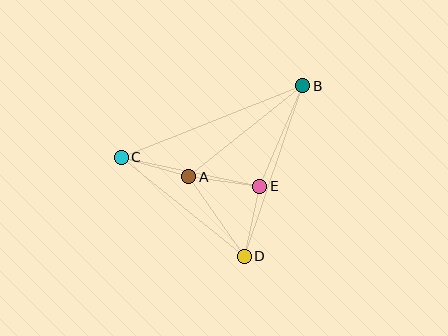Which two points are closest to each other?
Points A and C are closest to each other.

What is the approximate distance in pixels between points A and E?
The distance between A and E is approximately 72 pixels.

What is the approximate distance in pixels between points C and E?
The distance between C and E is approximately 141 pixels.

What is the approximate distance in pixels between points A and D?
The distance between A and D is approximately 97 pixels.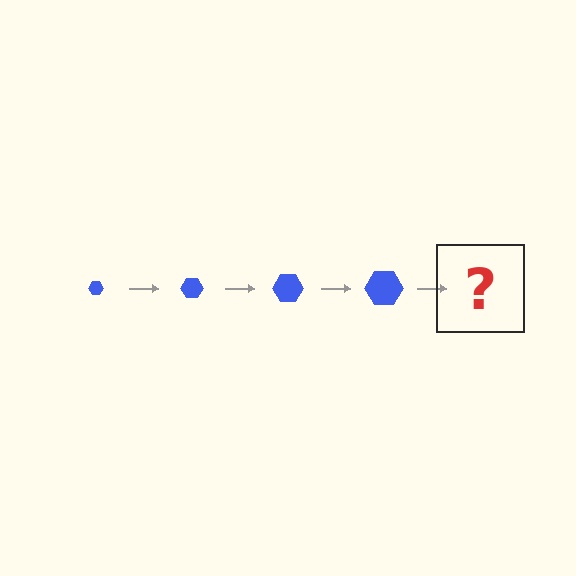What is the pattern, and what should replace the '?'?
The pattern is that the hexagon gets progressively larger each step. The '?' should be a blue hexagon, larger than the previous one.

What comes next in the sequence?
The next element should be a blue hexagon, larger than the previous one.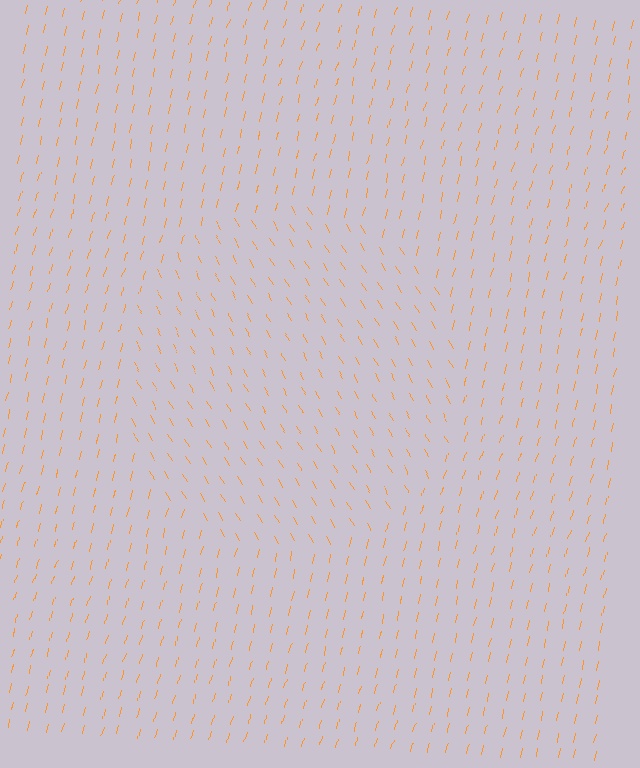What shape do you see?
I see a circle.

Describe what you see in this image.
The image is filled with small orange line segments. A circle region in the image has lines oriented differently from the surrounding lines, creating a visible texture boundary.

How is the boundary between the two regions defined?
The boundary is defined purely by a change in line orientation (approximately 45 degrees difference). All lines are the same color and thickness.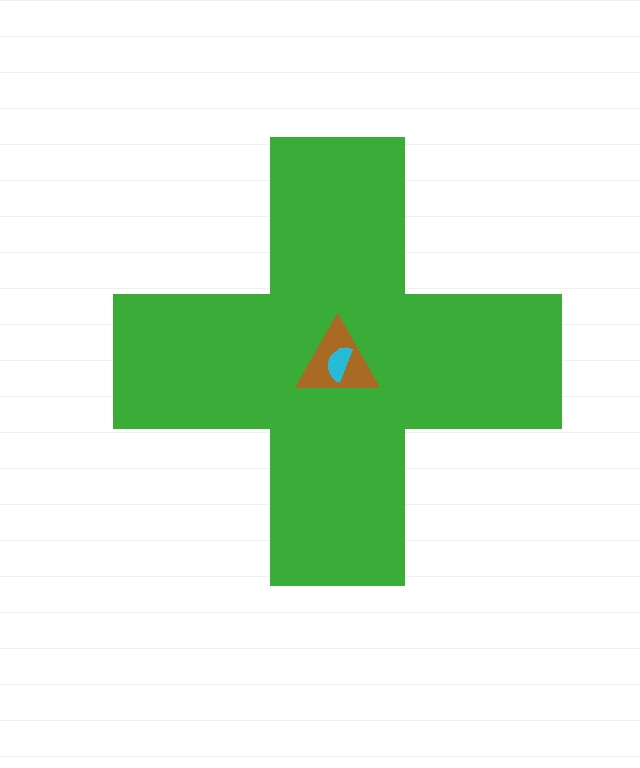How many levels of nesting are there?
3.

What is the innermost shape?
The cyan semicircle.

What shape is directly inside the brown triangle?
The cyan semicircle.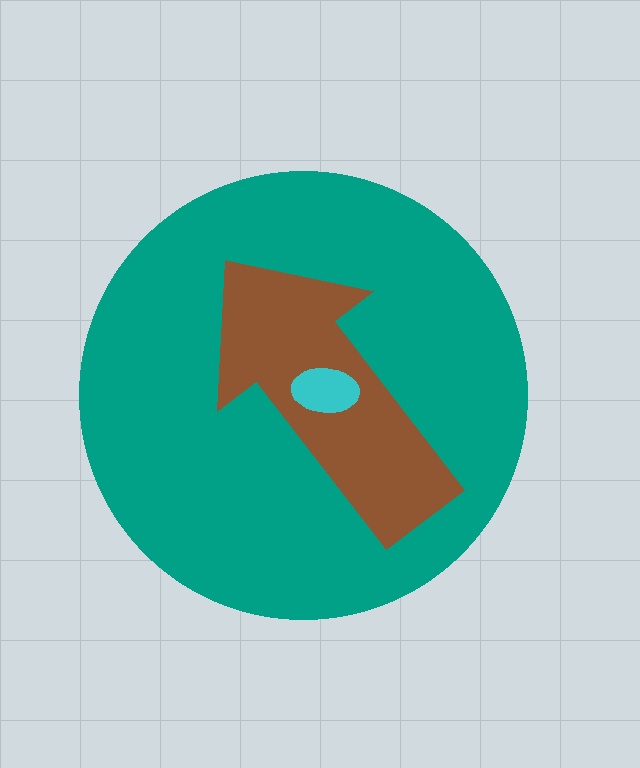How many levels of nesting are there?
3.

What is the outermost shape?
The teal circle.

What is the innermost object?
The cyan ellipse.